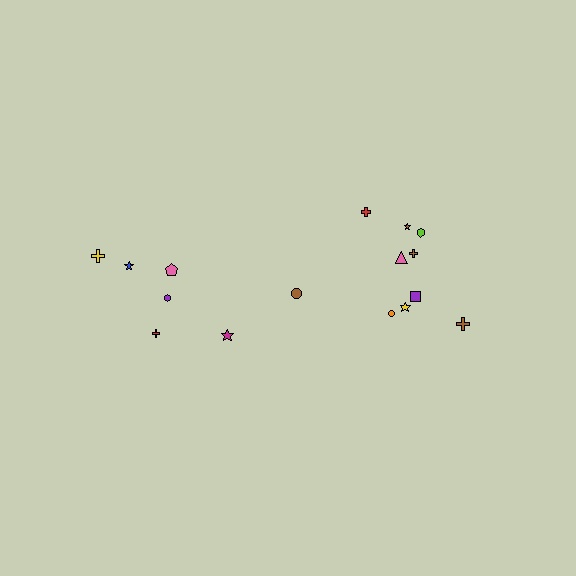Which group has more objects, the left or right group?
The right group.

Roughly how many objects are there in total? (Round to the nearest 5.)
Roughly 15 objects in total.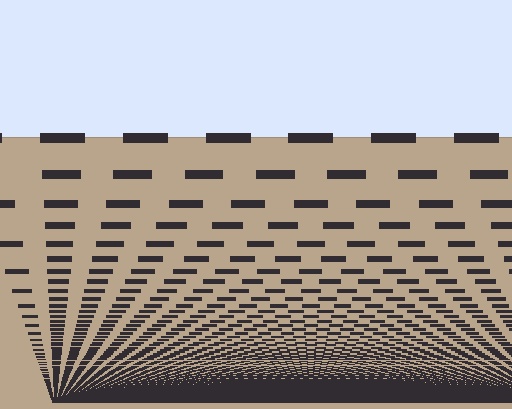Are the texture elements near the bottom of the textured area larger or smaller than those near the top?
Smaller. The gradient is inverted — elements near the bottom are smaller and denser.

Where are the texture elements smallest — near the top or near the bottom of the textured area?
Near the bottom.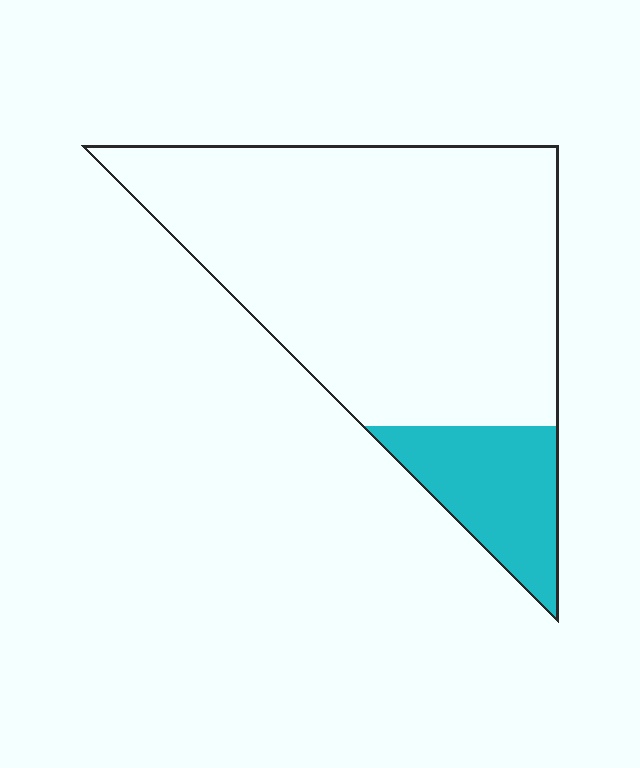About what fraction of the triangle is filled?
About one sixth (1/6).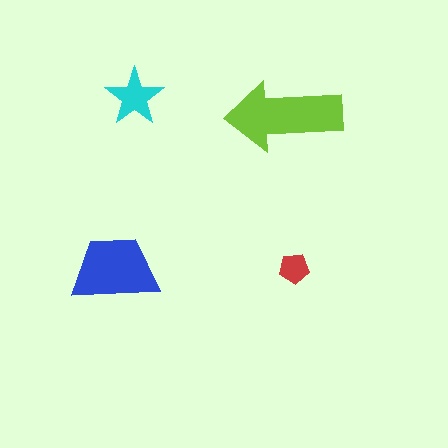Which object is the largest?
The lime arrow.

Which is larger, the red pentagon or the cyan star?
The cyan star.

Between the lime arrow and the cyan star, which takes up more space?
The lime arrow.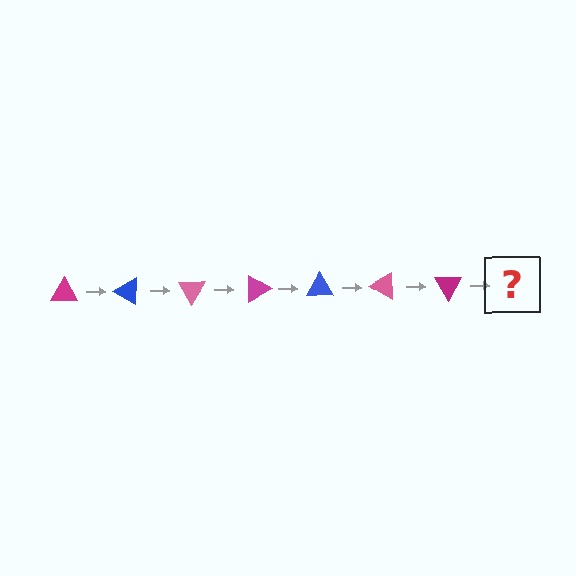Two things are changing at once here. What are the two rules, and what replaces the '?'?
The two rules are that it rotates 30 degrees each step and the color cycles through magenta, blue, and pink. The '?' should be a blue triangle, rotated 210 degrees from the start.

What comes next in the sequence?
The next element should be a blue triangle, rotated 210 degrees from the start.